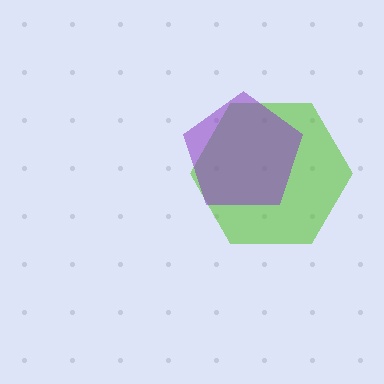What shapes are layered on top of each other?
The layered shapes are: a lime hexagon, a purple pentagon.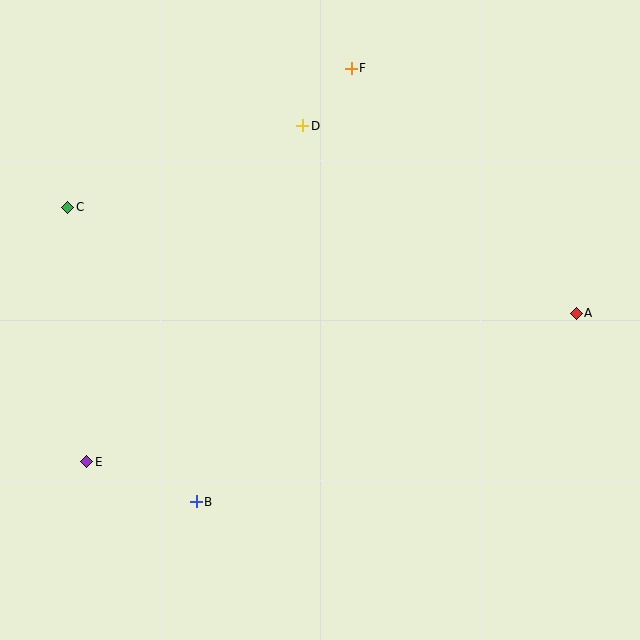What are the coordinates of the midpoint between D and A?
The midpoint between D and A is at (439, 219).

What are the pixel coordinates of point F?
Point F is at (351, 68).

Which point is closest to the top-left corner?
Point C is closest to the top-left corner.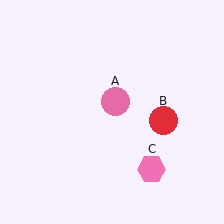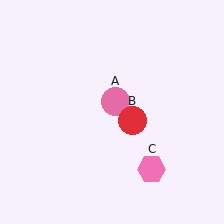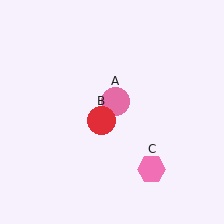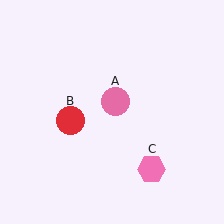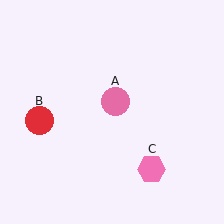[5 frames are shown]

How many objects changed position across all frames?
1 object changed position: red circle (object B).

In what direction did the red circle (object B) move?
The red circle (object B) moved left.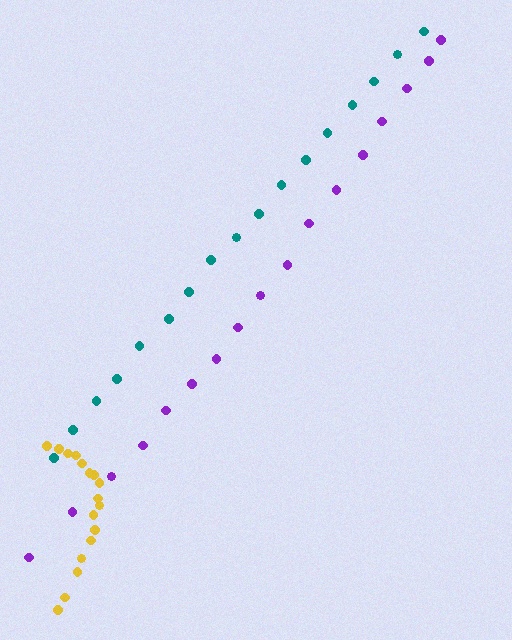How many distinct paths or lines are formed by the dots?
There are 3 distinct paths.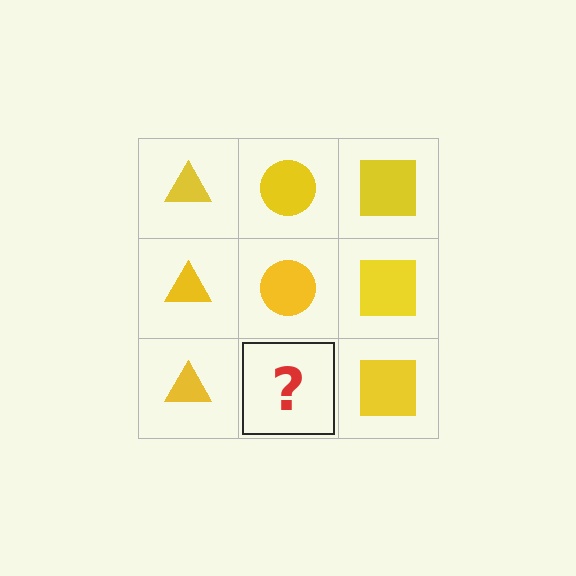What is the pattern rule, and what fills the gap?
The rule is that each column has a consistent shape. The gap should be filled with a yellow circle.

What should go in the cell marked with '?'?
The missing cell should contain a yellow circle.